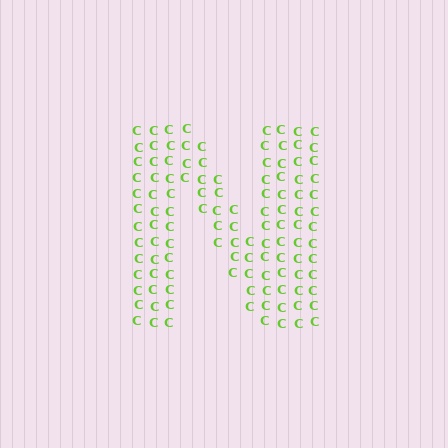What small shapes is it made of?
It is made of small letter C's.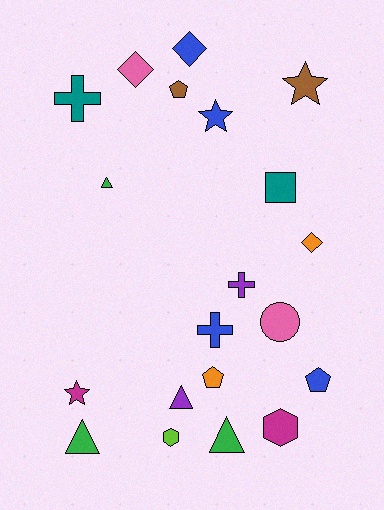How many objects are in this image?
There are 20 objects.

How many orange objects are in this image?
There are 2 orange objects.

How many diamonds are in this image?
There are 3 diamonds.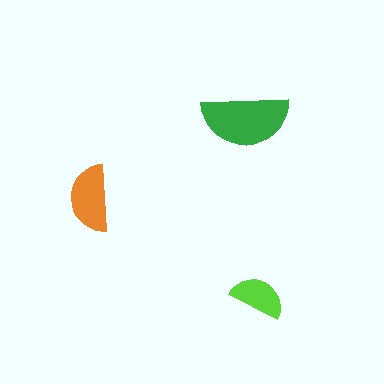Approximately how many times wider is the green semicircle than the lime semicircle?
About 1.5 times wider.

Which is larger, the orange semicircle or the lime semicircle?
The orange one.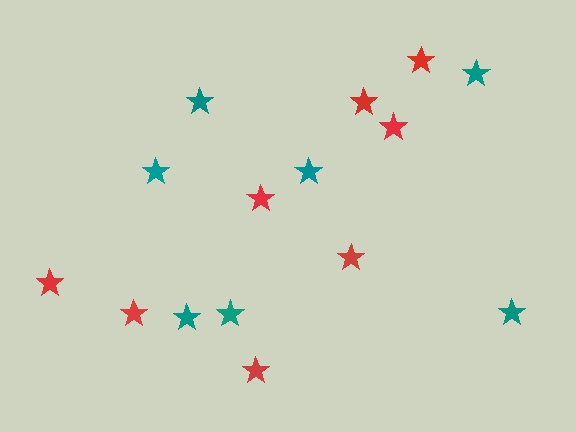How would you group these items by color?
There are 2 groups: one group of red stars (8) and one group of teal stars (7).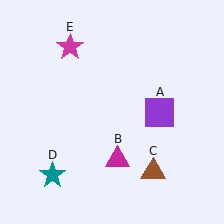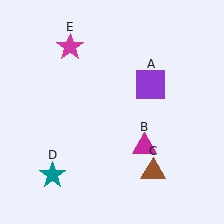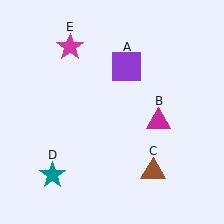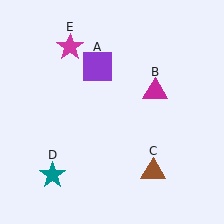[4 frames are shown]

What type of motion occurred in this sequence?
The purple square (object A), magenta triangle (object B) rotated counterclockwise around the center of the scene.